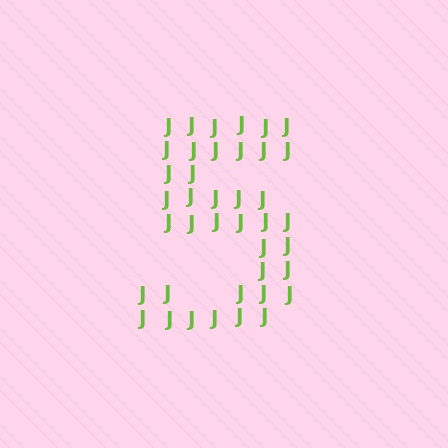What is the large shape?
The large shape is the digit 5.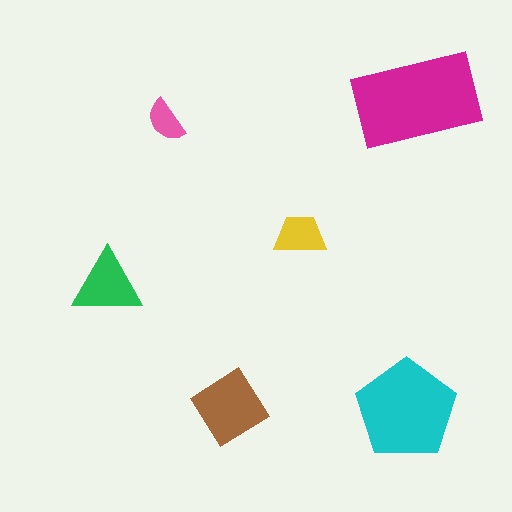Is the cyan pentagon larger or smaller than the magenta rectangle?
Smaller.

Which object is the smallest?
The pink semicircle.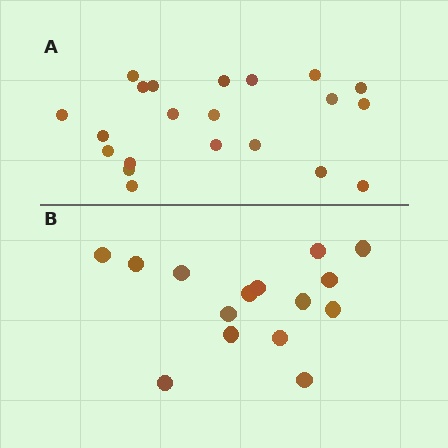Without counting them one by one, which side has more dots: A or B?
Region A (the top region) has more dots.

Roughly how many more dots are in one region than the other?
Region A has about 6 more dots than region B.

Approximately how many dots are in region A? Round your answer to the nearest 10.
About 20 dots. (The exact count is 21, which rounds to 20.)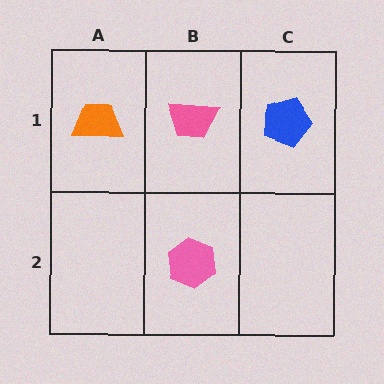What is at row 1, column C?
A blue pentagon.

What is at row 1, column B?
A pink trapezoid.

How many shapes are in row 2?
1 shape.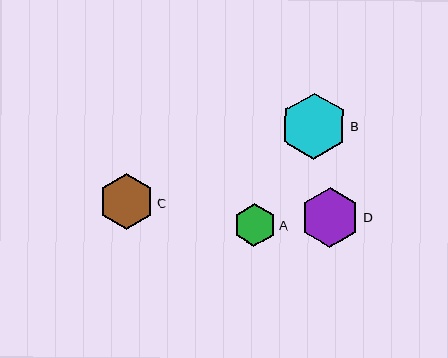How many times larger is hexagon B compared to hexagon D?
Hexagon B is approximately 1.1 times the size of hexagon D.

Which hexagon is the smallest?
Hexagon A is the smallest with a size of approximately 43 pixels.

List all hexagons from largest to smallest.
From largest to smallest: B, D, C, A.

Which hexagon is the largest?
Hexagon B is the largest with a size of approximately 66 pixels.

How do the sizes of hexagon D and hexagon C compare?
Hexagon D and hexagon C are approximately the same size.